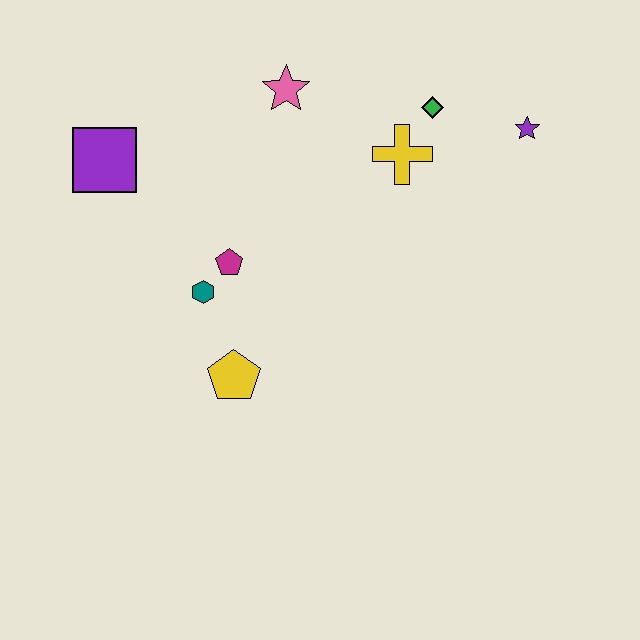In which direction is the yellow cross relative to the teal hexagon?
The yellow cross is to the right of the teal hexagon.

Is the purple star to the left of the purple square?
No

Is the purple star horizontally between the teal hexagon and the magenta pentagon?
No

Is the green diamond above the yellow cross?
Yes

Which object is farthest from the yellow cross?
The purple square is farthest from the yellow cross.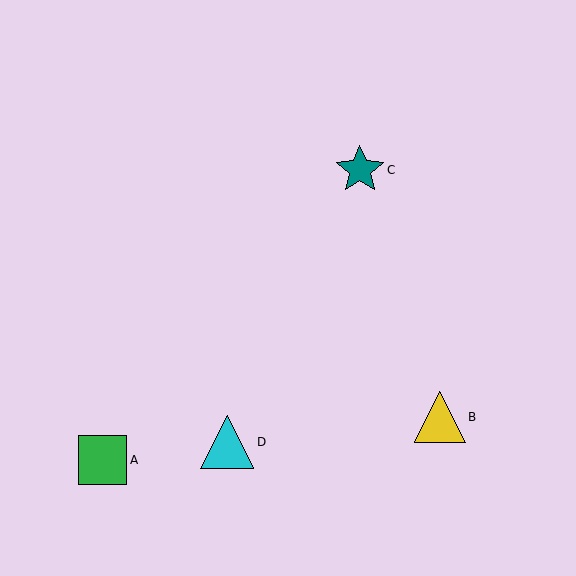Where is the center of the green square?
The center of the green square is at (102, 460).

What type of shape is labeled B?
Shape B is a yellow triangle.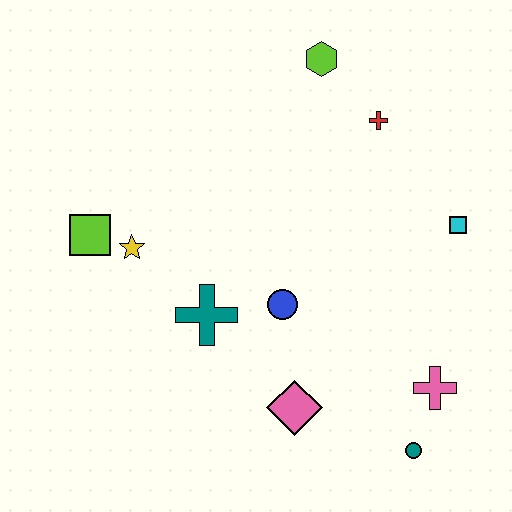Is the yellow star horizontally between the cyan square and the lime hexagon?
No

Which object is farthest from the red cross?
The teal circle is farthest from the red cross.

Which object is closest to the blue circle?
The teal cross is closest to the blue circle.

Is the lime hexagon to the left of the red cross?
Yes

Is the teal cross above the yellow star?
No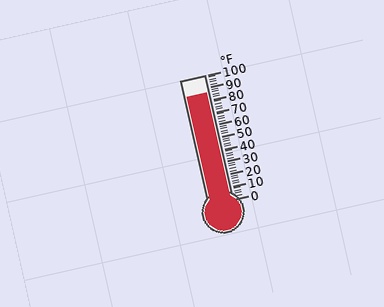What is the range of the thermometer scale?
The thermometer scale ranges from 0°F to 100°F.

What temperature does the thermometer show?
The thermometer shows approximately 86°F.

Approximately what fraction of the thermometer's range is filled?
The thermometer is filled to approximately 85% of its range.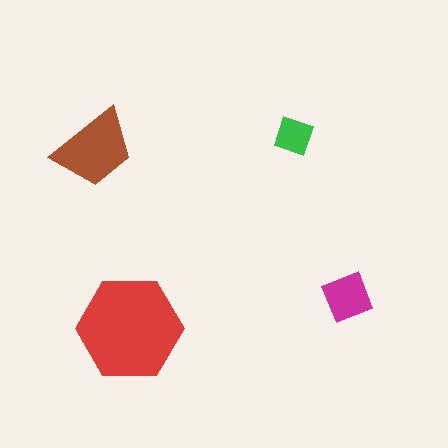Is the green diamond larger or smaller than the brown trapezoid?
Smaller.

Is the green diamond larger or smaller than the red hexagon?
Smaller.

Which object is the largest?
The red hexagon.